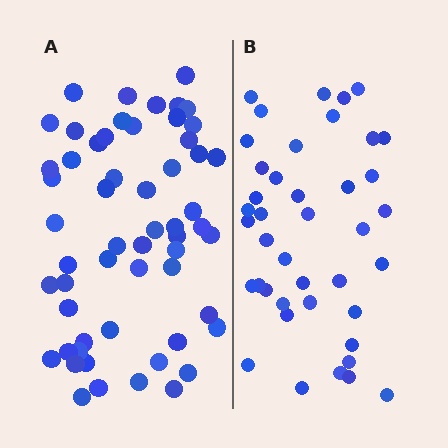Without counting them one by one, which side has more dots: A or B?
Region A (the left region) has more dots.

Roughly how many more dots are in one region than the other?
Region A has approximately 15 more dots than region B.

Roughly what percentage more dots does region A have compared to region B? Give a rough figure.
About 40% more.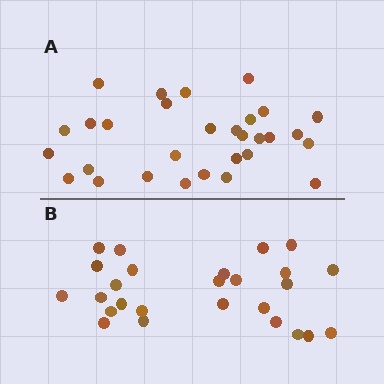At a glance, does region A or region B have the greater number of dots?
Region A (the top region) has more dots.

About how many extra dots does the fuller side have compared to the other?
Region A has about 4 more dots than region B.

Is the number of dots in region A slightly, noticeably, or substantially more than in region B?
Region A has only slightly more — the two regions are fairly close. The ratio is roughly 1.2 to 1.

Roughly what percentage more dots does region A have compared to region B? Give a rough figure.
About 15% more.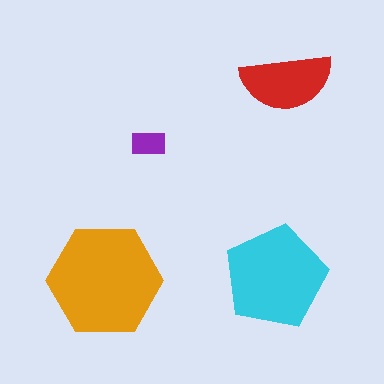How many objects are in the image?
There are 4 objects in the image.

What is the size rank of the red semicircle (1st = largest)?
3rd.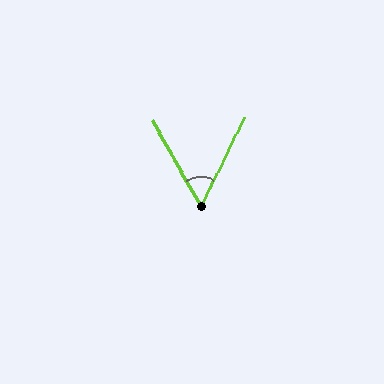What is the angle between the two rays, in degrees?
Approximately 55 degrees.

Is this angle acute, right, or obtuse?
It is acute.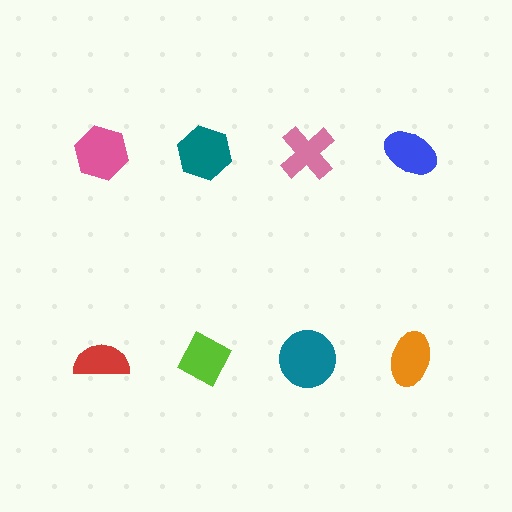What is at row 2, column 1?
A red semicircle.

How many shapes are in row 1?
4 shapes.